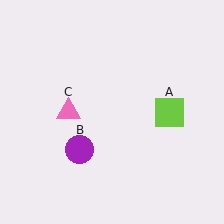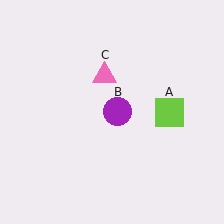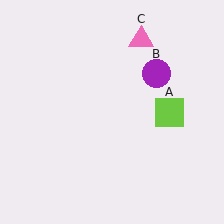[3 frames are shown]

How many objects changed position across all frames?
2 objects changed position: purple circle (object B), pink triangle (object C).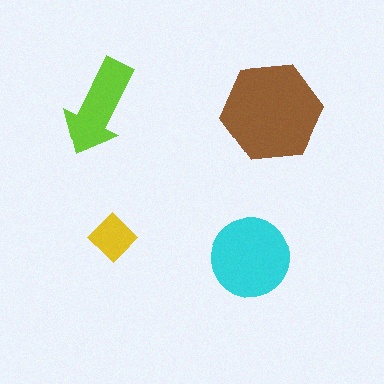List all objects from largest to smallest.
The brown hexagon, the cyan circle, the lime arrow, the yellow diamond.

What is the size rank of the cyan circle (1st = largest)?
2nd.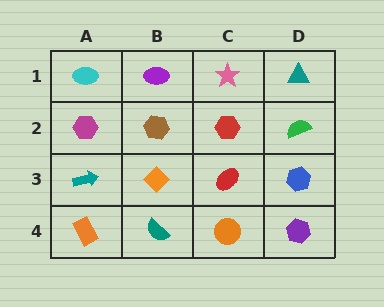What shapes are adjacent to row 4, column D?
A blue hexagon (row 3, column D), an orange circle (row 4, column C).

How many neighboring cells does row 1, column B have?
3.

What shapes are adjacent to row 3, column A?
A magenta hexagon (row 2, column A), an orange rectangle (row 4, column A), an orange diamond (row 3, column B).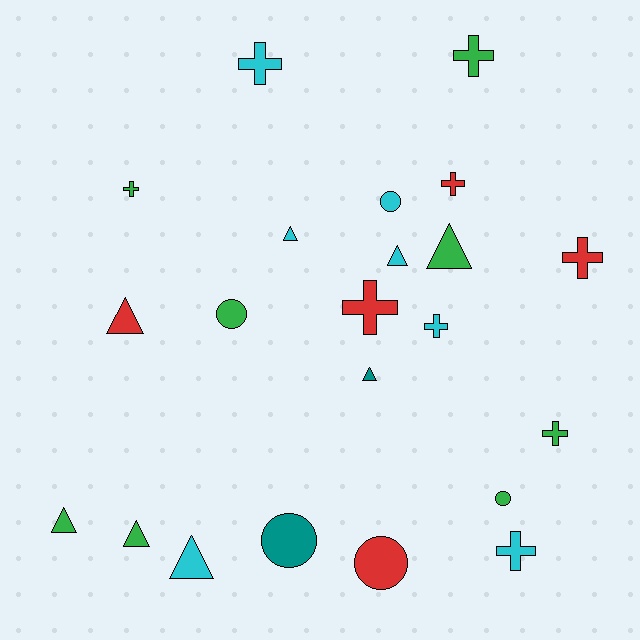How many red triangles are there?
There is 1 red triangle.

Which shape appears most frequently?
Cross, with 9 objects.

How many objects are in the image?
There are 22 objects.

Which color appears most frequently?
Green, with 8 objects.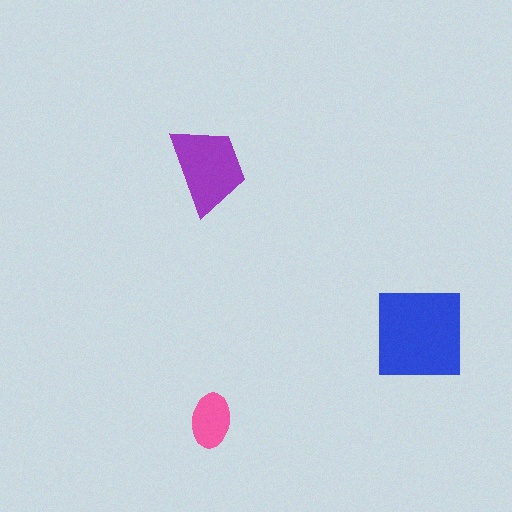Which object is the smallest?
The pink ellipse.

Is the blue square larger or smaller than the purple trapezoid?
Larger.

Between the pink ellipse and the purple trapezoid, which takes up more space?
The purple trapezoid.